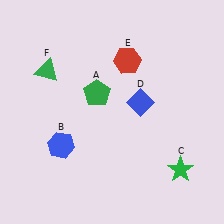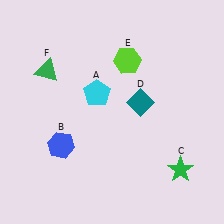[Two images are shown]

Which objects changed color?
A changed from green to cyan. D changed from blue to teal. E changed from red to lime.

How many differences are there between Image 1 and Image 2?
There are 3 differences between the two images.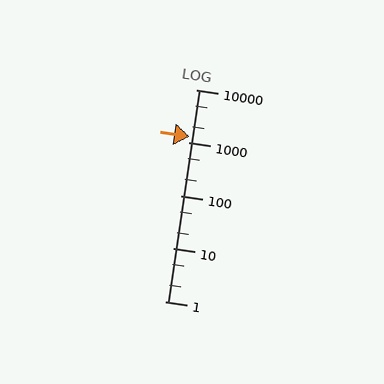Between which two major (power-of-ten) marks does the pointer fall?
The pointer is between 1000 and 10000.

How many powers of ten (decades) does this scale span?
The scale spans 4 decades, from 1 to 10000.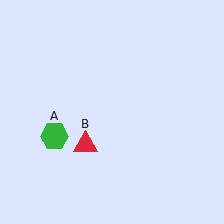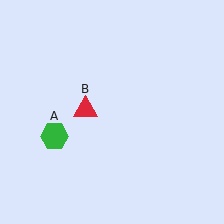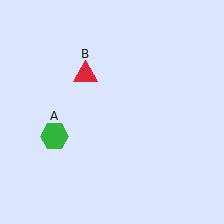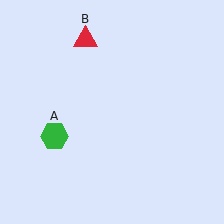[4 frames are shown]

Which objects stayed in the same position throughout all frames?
Green hexagon (object A) remained stationary.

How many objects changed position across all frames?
1 object changed position: red triangle (object B).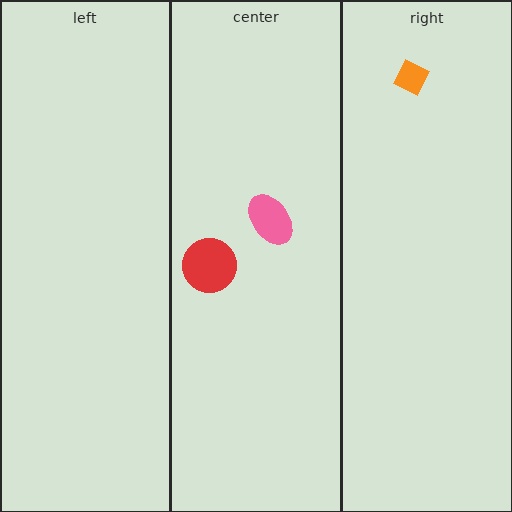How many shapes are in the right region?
1.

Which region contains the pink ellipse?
The center region.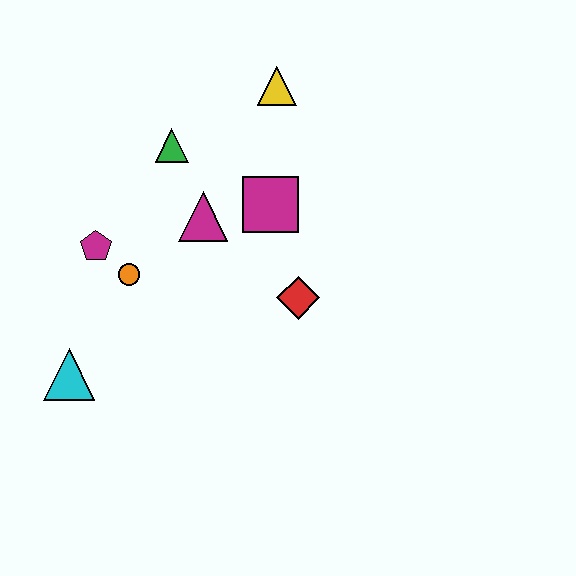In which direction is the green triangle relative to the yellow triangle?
The green triangle is to the left of the yellow triangle.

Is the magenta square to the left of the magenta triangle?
No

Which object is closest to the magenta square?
The magenta triangle is closest to the magenta square.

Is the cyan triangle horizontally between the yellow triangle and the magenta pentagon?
No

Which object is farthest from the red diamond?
The cyan triangle is farthest from the red diamond.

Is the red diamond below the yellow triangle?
Yes